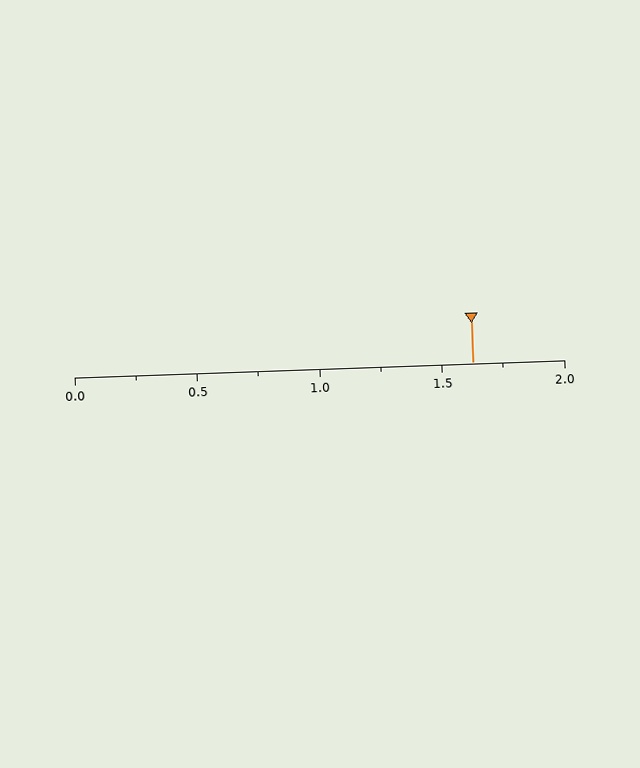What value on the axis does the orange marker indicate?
The marker indicates approximately 1.62.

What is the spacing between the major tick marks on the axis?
The major ticks are spaced 0.5 apart.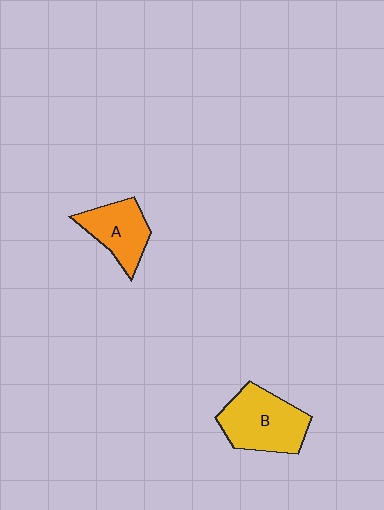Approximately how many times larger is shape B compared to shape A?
Approximately 1.4 times.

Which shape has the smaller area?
Shape A (orange).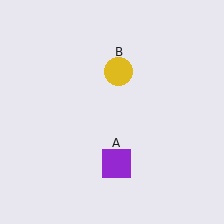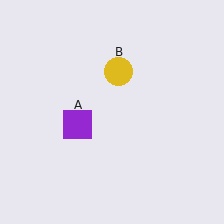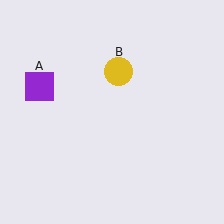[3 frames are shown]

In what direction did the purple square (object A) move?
The purple square (object A) moved up and to the left.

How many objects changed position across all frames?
1 object changed position: purple square (object A).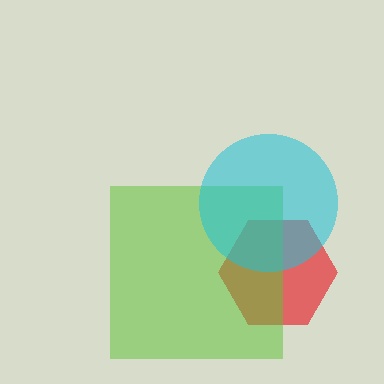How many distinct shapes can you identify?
There are 3 distinct shapes: a red hexagon, a lime square, a cyan circle.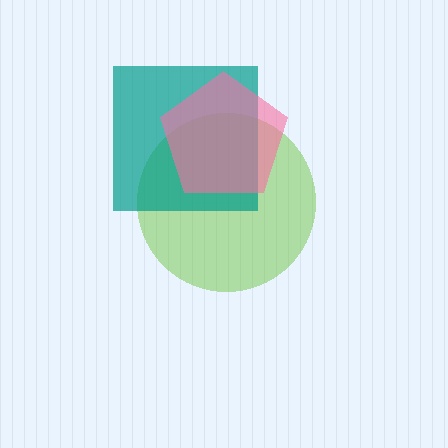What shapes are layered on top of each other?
The layered shapes are: a lime circle, a teal square, a pink pentagon.